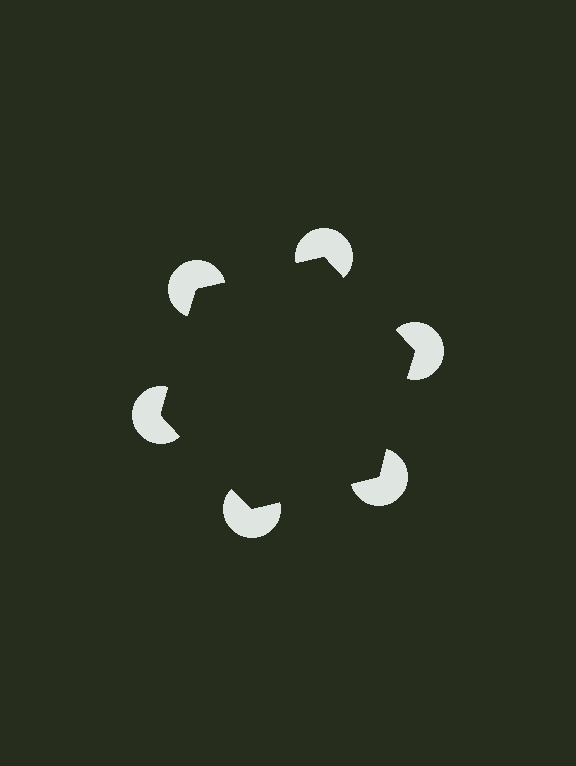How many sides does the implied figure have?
6 sides.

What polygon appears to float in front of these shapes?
An illusory hexagon — its edges are inferred from the aligned wedge cuts in the pac-man discs, not physically drawn.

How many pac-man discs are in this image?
There are 6 — one at each vertex of the illusory hexagon.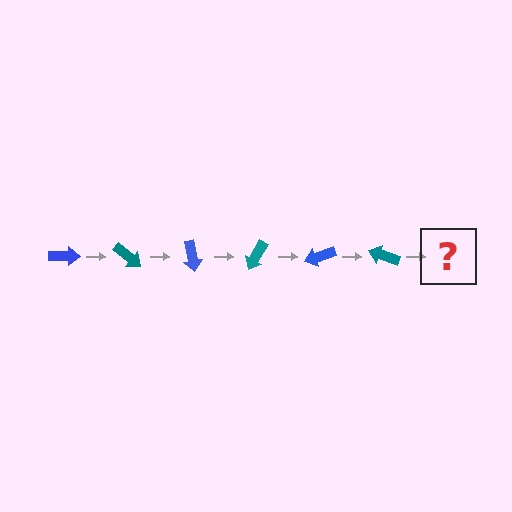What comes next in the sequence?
The next element should be a blue arrow, rotated 240 degrees from the start.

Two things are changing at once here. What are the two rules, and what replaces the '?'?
The two rules are that it rotates 40 degrees each step and the color cycles through blue and teal. The '?' should be a blue arrow, rotated 240 degrees from the start.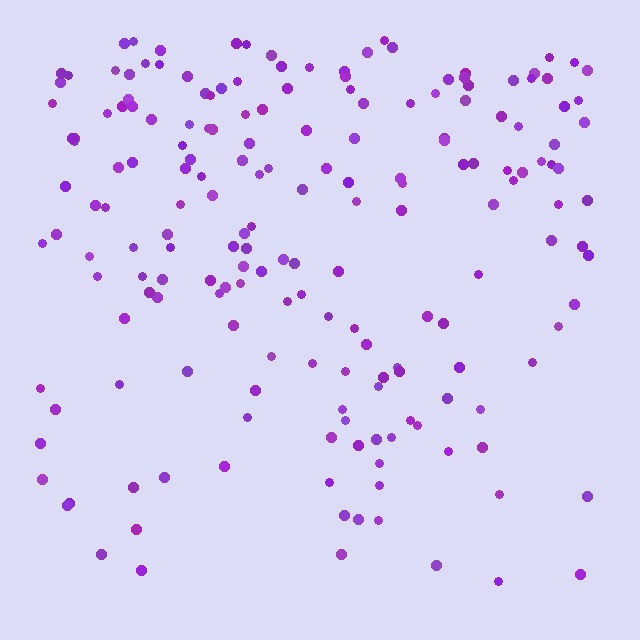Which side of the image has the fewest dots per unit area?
The bottom.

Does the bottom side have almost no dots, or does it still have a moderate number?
Still a moderate number, just noticeably fewer than the top.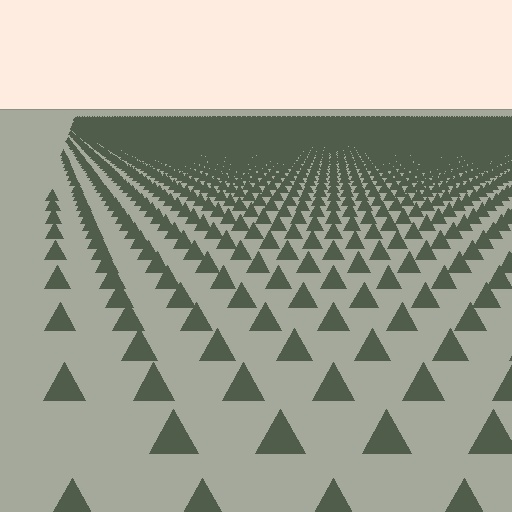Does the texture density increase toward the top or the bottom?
Density increases toward the top.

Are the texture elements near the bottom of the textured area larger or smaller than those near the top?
Larger. Near the bottom, elements are closer to the viewer and appear at a bigger on-screen size.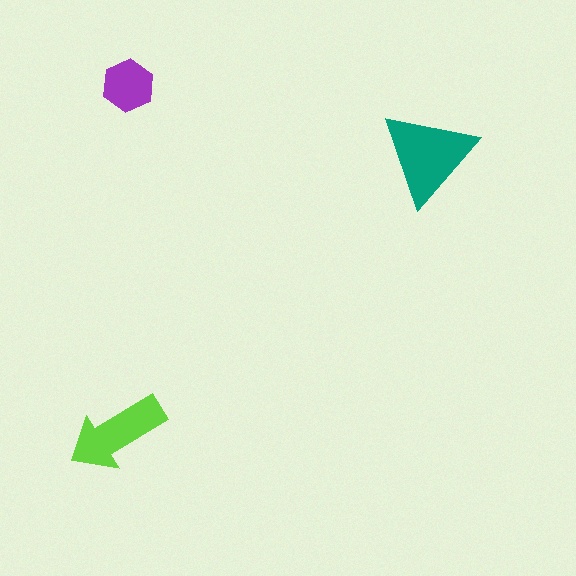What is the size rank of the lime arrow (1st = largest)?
2nd.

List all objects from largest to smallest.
The teal triangle, the lime arrow, the purple hexagon.